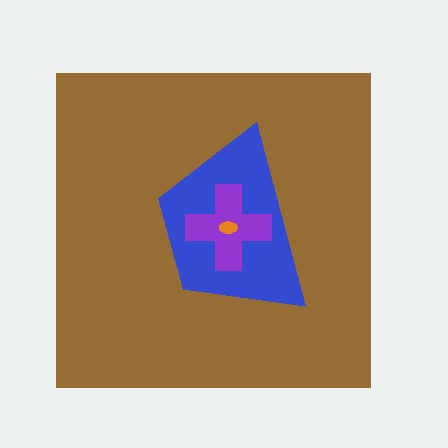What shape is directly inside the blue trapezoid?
The purple cross.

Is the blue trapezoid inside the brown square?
Yes.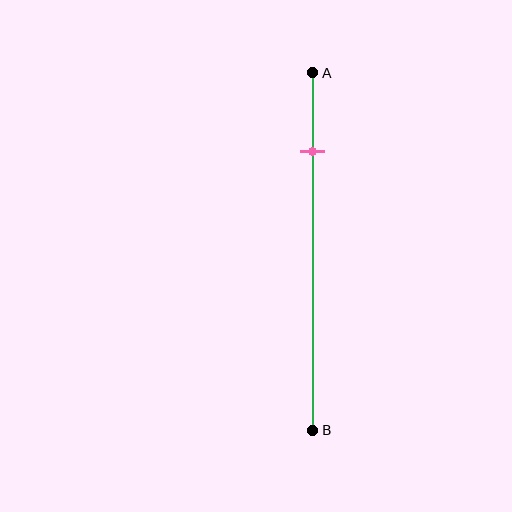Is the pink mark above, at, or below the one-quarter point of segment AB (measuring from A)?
The pink mark is approximately at the one-quarter point of segment AB.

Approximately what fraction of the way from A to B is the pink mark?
The pink mark is approximately 20% of the way from A to B.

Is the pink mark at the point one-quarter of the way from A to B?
Yes, the mark is approximately at the one-quarter point.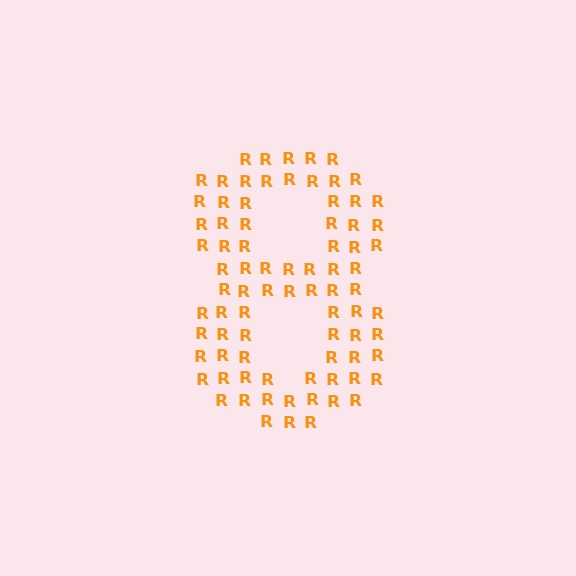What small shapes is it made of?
It is made of small letter R's.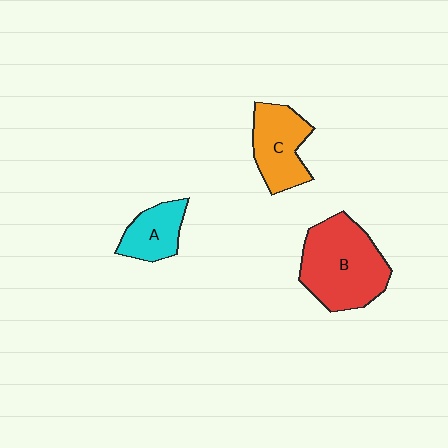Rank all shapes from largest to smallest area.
From largest to smallest: B (red), C (orange), A (cyan).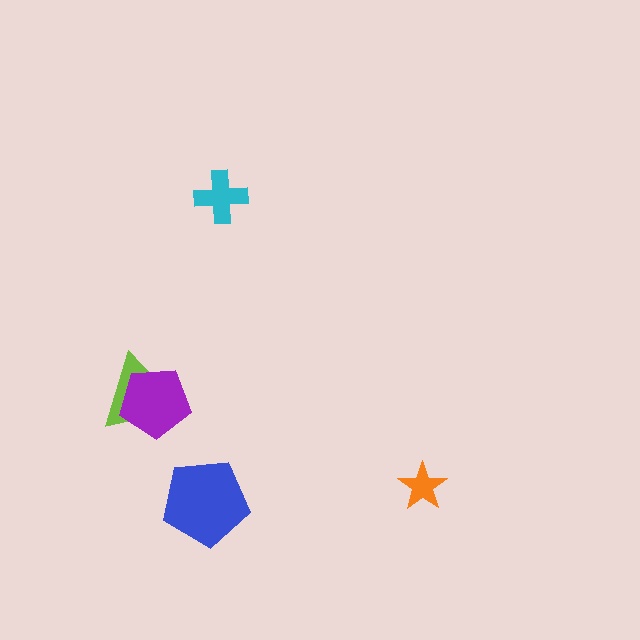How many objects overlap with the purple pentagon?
1 object overlaps with the purple pentagon.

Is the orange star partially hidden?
No, no other shape covers it.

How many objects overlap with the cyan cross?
0 objects overlap with the cyan cross.